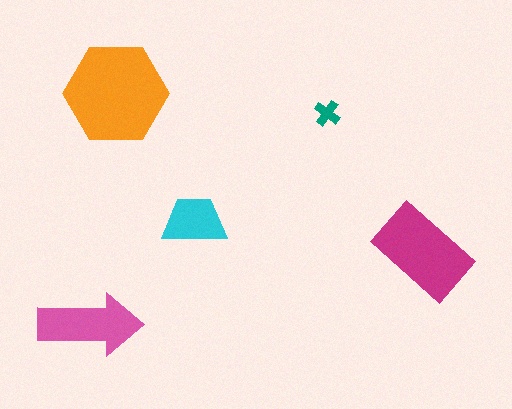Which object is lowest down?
The pink arrow is bottommost.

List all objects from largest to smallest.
The orange hexagon, the magenta rectangle, the pink arrow, the cyan trapezoid, the teal cross.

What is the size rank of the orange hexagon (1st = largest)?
1st.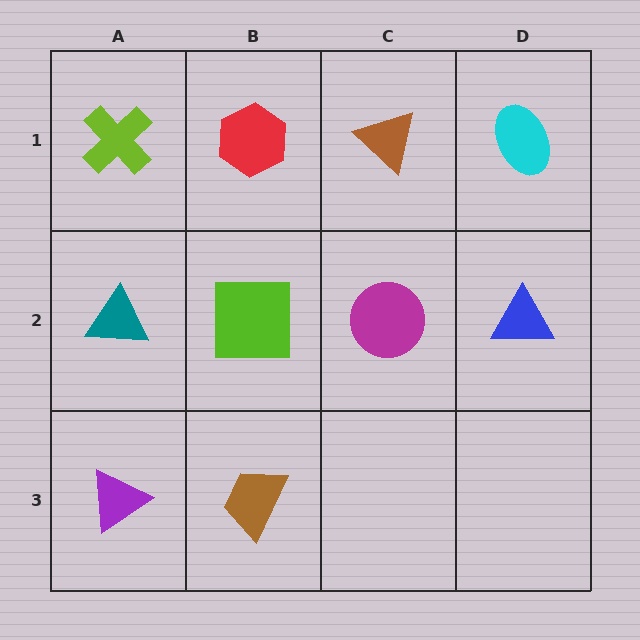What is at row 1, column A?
A lime cross.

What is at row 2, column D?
A blue triangle.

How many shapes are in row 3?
2 shapes.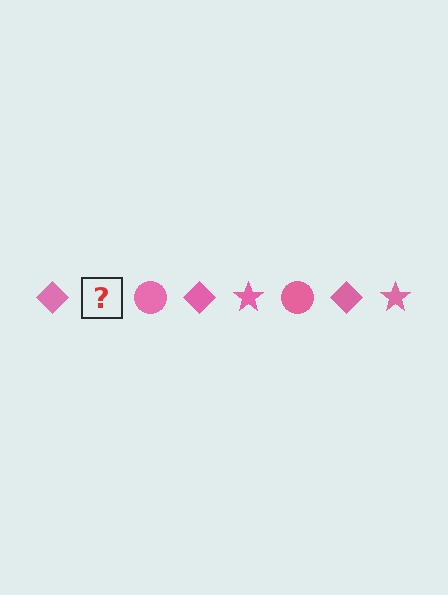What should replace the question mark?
The question mark should be replaced with a pink star.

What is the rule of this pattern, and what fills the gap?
The rule is that the pattern cycles through diamond, star, circle shapes in pink. The gap should be filled with a pink star.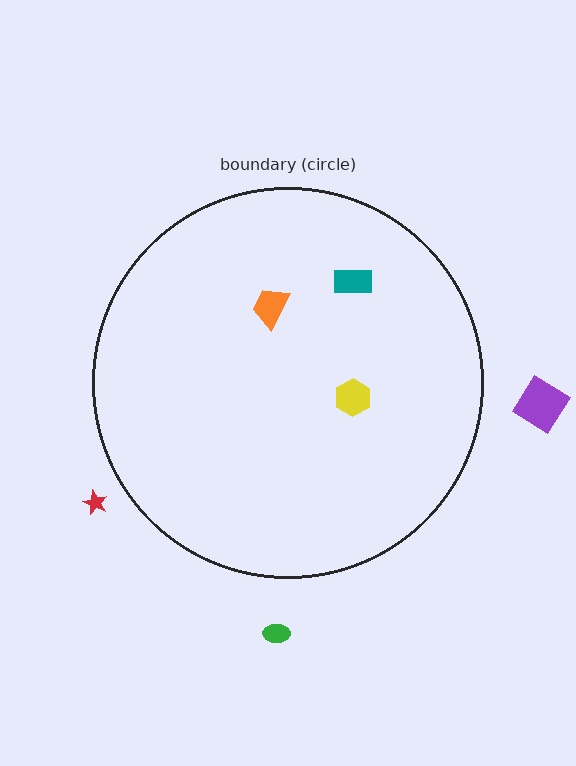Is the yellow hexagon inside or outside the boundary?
Inside.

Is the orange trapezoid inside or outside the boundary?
Inside.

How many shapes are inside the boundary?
3 inside, 3 outside.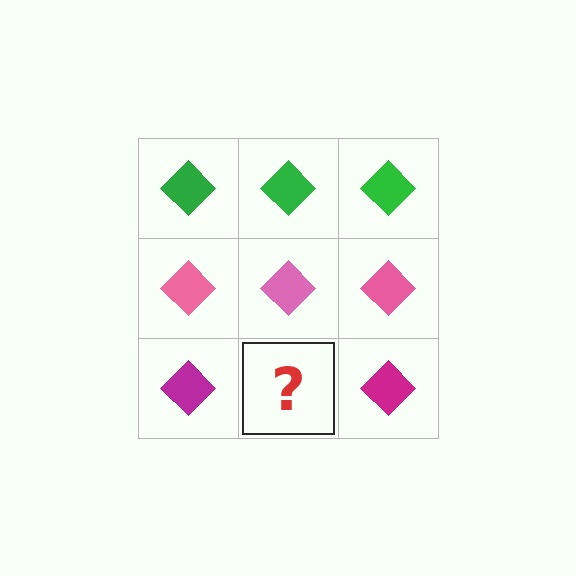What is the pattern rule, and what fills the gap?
The rule is that each row has a consistent color. The gap should be filled with a magenta diamond.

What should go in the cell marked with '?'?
The missing cell should contain a magenta diamond.